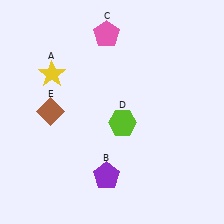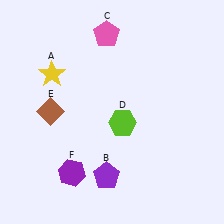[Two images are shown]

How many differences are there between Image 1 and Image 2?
There is 1 difference between the two images.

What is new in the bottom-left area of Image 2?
A purple hexagon (F) was added in the bottom-left area of Image 2.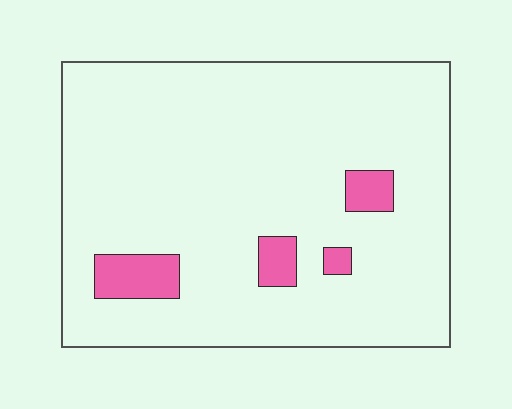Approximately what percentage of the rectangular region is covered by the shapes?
Approximately 10%.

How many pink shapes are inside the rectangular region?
4.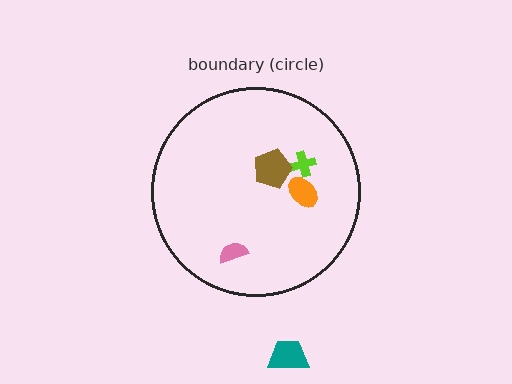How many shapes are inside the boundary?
4 inside, 1 outside.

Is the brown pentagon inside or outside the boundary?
Inside.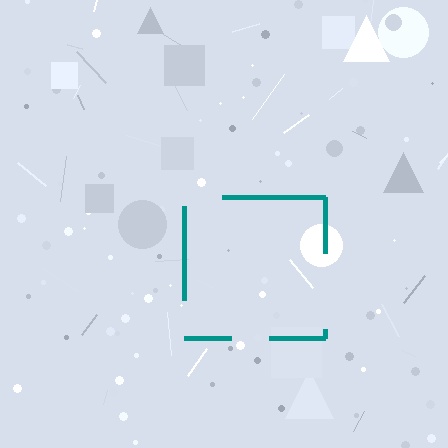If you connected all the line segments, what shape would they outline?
They would outline a square.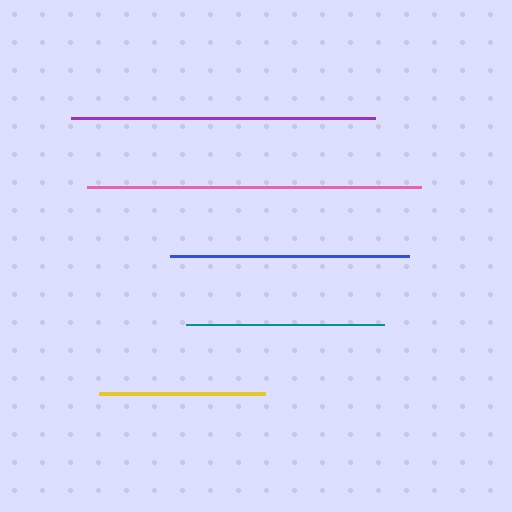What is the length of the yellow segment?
The yellow segment is approximately 166 pixels long.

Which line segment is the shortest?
The yellow line is the shortest at approximately 166 pixels.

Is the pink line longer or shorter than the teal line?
The pink line is longer than the teal line.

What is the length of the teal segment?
The teal segment is approximately 198 pixels long.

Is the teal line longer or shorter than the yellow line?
The teal line is longer than the yellow line.